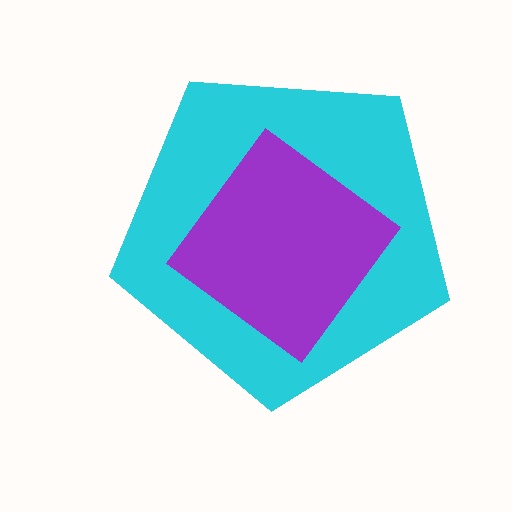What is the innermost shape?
The purple diamond.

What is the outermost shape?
The cyan pentagon.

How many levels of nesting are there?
2.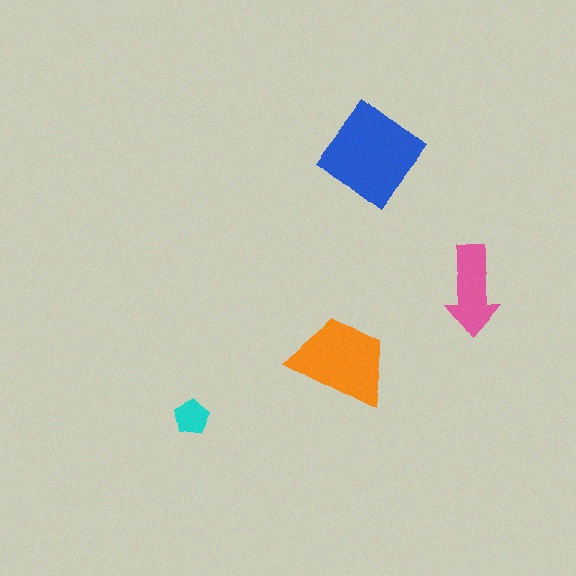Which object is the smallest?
The cyan pentagon.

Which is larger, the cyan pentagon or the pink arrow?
The pink arrow.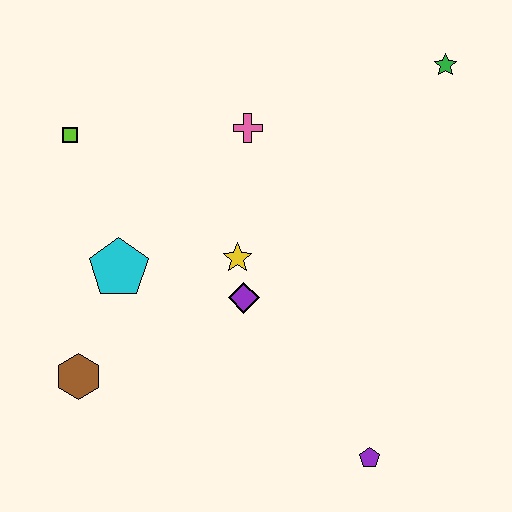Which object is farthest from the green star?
The brown hexagon is farthest from the green star.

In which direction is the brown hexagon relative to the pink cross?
The brown hexagon is below the pink cross.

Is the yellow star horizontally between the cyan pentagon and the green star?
Yes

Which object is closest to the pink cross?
The yellow star is closest to the pink cross.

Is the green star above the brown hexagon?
Yes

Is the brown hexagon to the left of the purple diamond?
Yes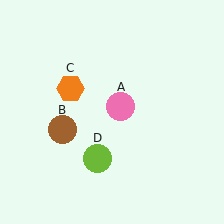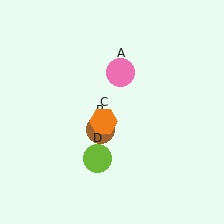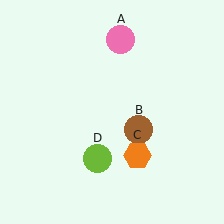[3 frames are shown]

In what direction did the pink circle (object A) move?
The pink circle (object A) moved up.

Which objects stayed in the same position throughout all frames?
Lime circle (object D) remained stationary.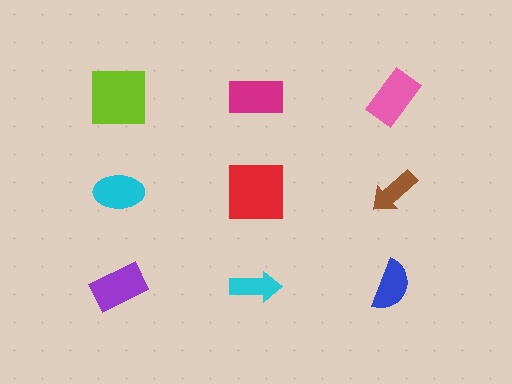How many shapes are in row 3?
3 shapes.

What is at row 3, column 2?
A cyan arrow.